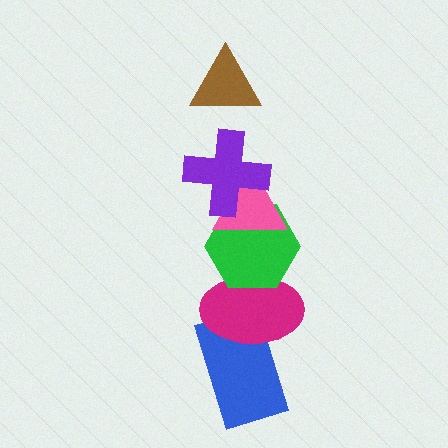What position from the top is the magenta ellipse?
The magenta ellipse is 5th from the top.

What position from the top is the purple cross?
The purple cross is 2nd from the top.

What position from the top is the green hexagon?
The green hexagon is 4th from the top.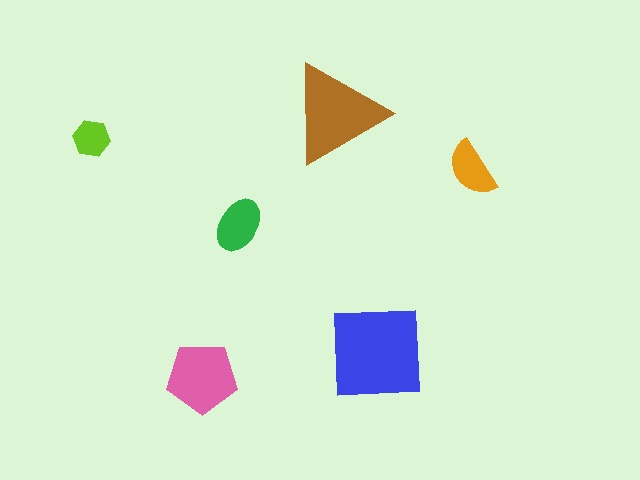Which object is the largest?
The blue square.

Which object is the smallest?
The lime hexagon.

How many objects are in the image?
There are 6 objects in the image.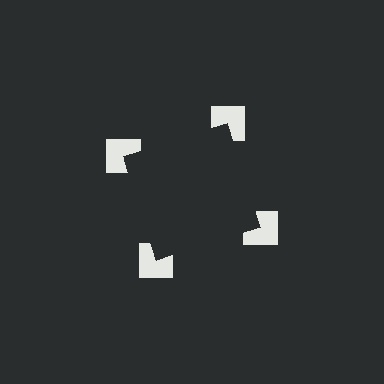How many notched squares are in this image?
There are 4 — one at each vertex of the illusory square.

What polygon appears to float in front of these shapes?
An illusory square — its edges are inferred from the aligned wedge cuts in the notched squares, not physically drawn.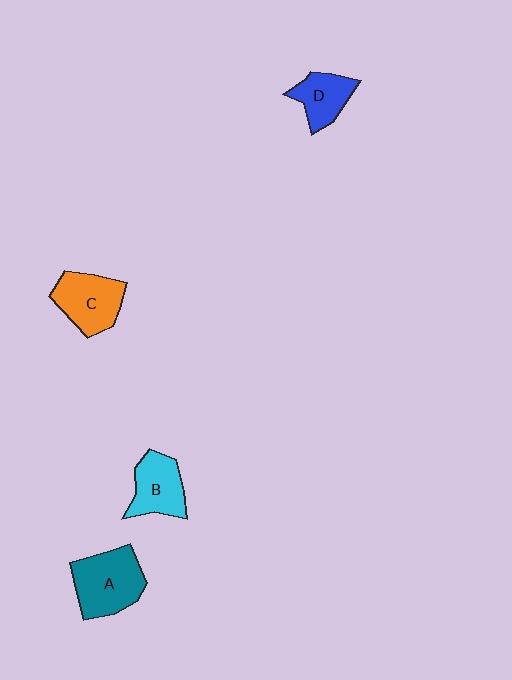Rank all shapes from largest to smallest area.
From largest to smallest: A (teal), C (orange), B (cyan), D (blue).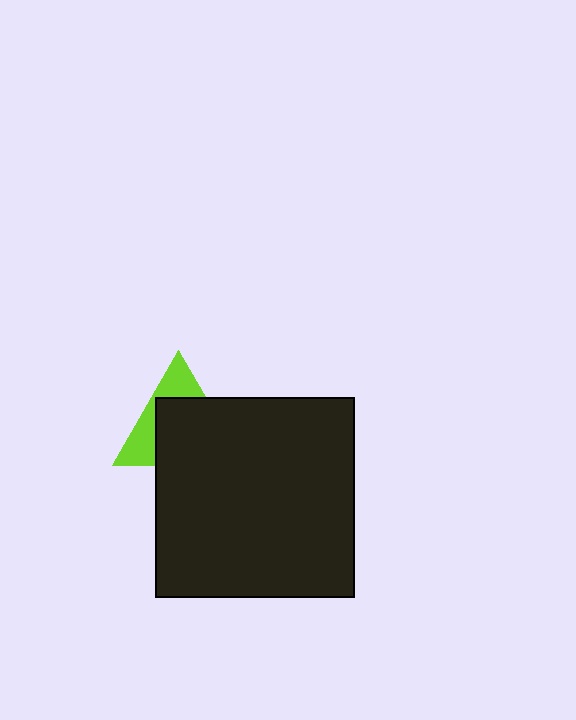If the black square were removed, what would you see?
You would see the complete lime triangle.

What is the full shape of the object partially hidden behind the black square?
The partially hidden object is a lime triangle.